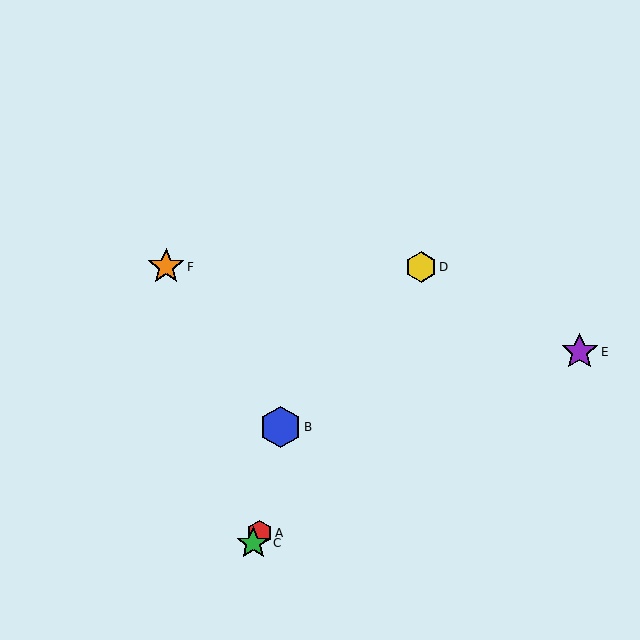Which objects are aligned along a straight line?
Objects A, C, D are aligned along a straight line.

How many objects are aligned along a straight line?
3 objects (A, C, D) are aligned along a straight line.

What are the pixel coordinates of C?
Object C is at (253, 543).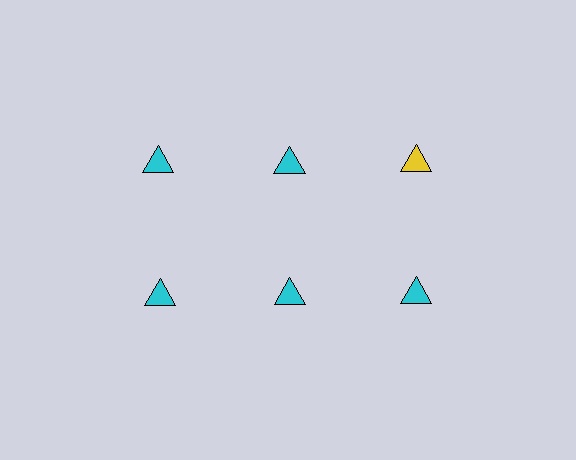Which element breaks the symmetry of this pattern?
The yellow triangle in the top row, center column breaks the symmetry. All other shapes are cyan triangles.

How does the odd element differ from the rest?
It has a different color: yellow instead of cyan.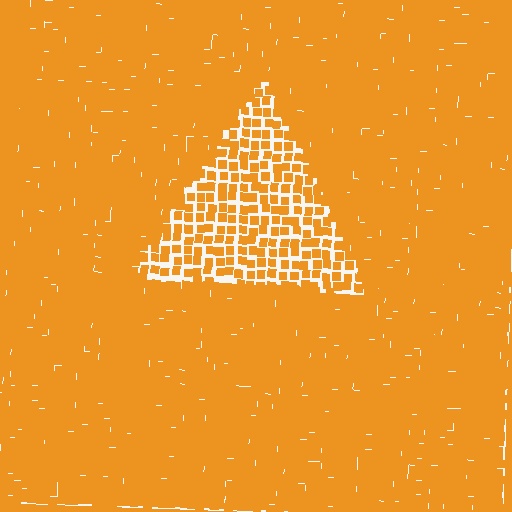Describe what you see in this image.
The image contains small orange elements arranged at two different densities. A triangle-shaped region is visible where the elements are less densely packed than the surrounding area.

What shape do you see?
I see a triangle.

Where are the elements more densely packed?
The elements are more densely packed outside the triangle boundary.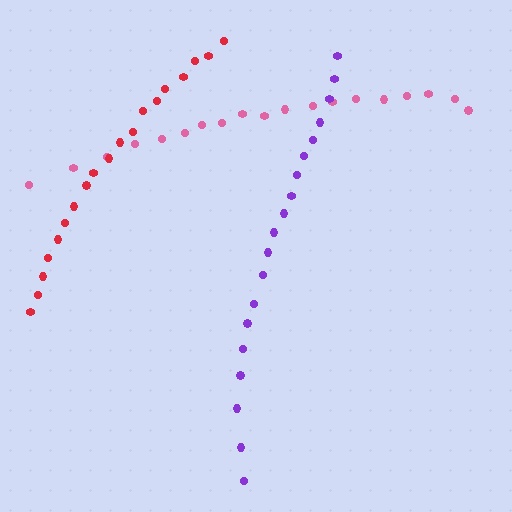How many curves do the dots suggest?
There are 3 distinct paths.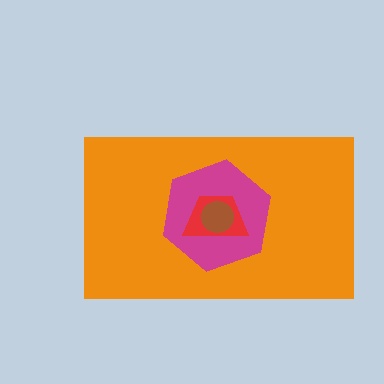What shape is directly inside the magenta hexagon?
The red trapezoid.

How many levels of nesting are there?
4.